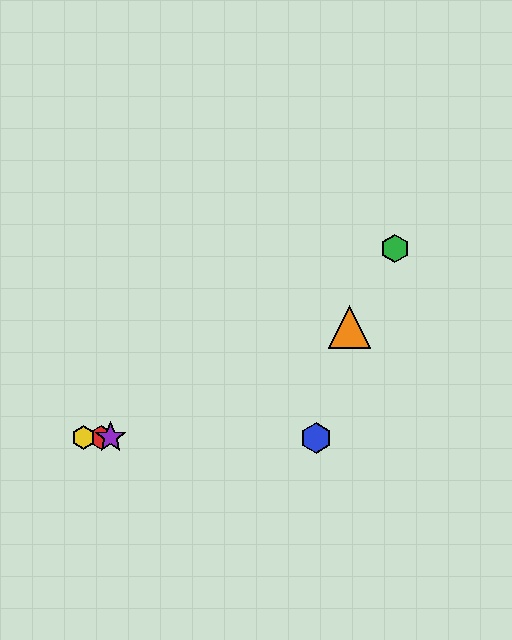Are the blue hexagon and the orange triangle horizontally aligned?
No, the blue hexagon is at y≈438 and the orange triangle is at y≈327.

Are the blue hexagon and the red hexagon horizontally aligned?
Yes, both are at y≈438.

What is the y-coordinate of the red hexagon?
The red hexagon is at y≈438.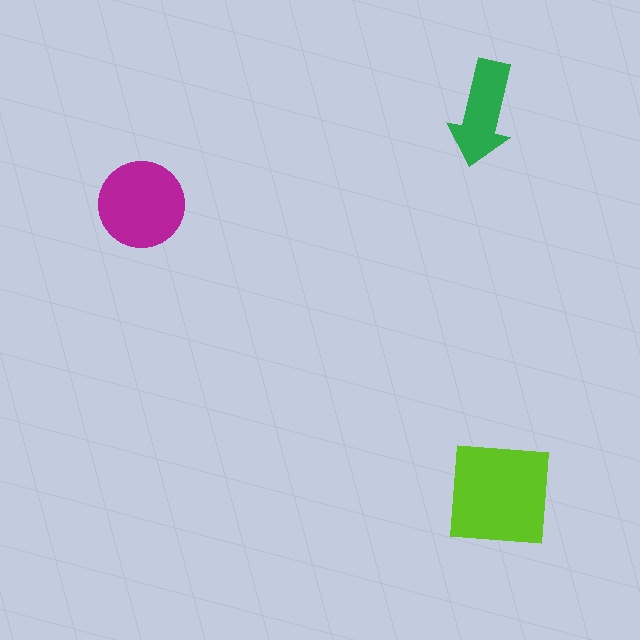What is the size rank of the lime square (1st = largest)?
1st.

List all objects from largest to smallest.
The lime square, the magenta circle, the green arrow.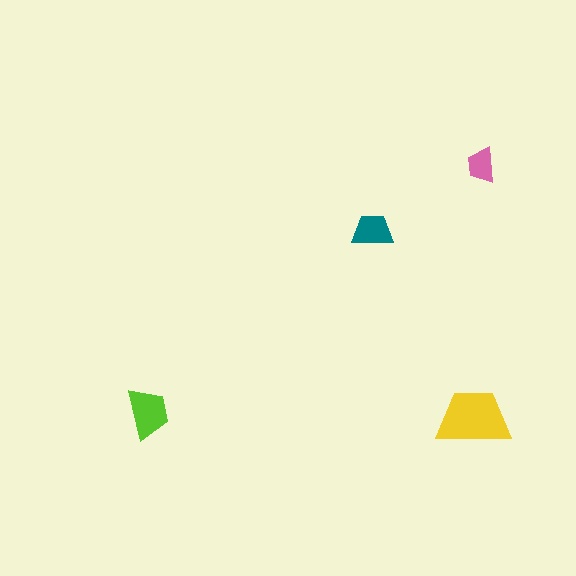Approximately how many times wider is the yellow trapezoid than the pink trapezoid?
About 2 times wider.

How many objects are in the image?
There are 4 objects in the image.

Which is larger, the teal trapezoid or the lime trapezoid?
The lime one.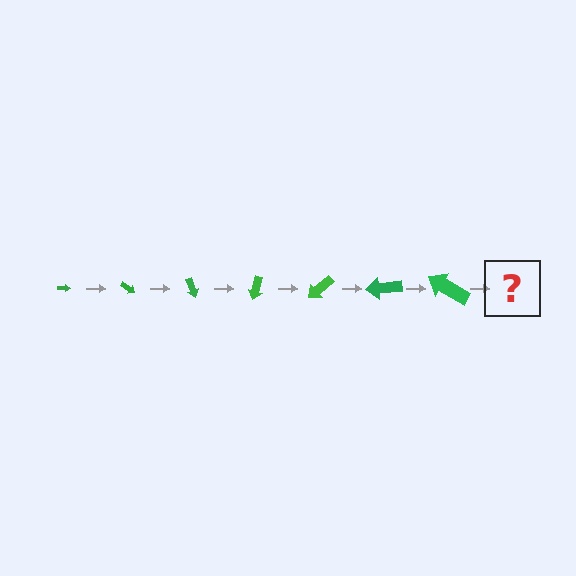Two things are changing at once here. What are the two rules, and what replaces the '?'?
The two rules are that the arrow grows larger each step and it rotates 35 degrees each step. The '?' should be an arrow, larger than the previous one and rotated 245 degrees from the start.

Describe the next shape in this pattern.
It should be an arrow, larger than the previous one and rotated 245 degrees from the start.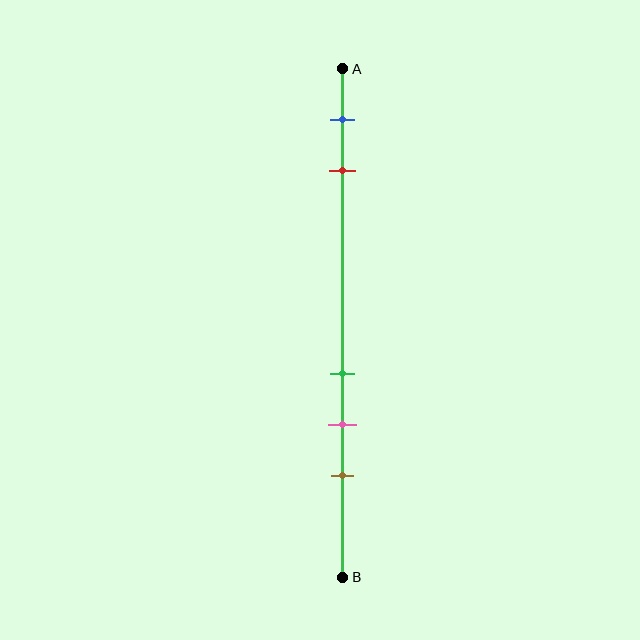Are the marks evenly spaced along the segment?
No, the marks are not evenly spaced.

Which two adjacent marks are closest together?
The green and pink marks are the closest adjacent pair.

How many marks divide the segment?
There are 5 marks dividing the segment.